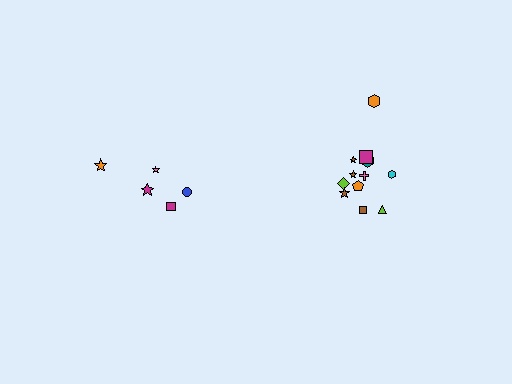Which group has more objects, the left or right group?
The right group.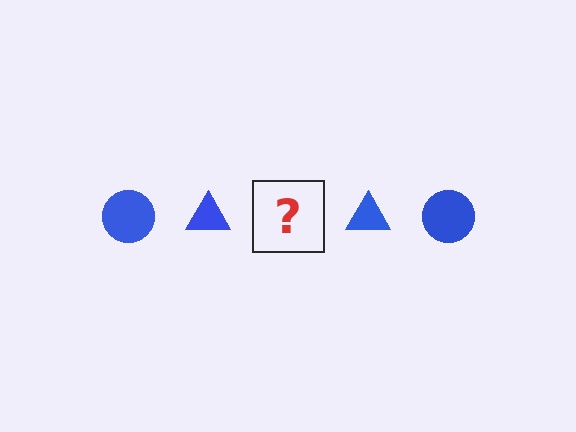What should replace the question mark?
The question mark should be replaced with a blue circle.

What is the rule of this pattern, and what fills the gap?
The rule is that the pattern cycles through circle, triangle shapes in blue. The gap should be filled with a blue circle.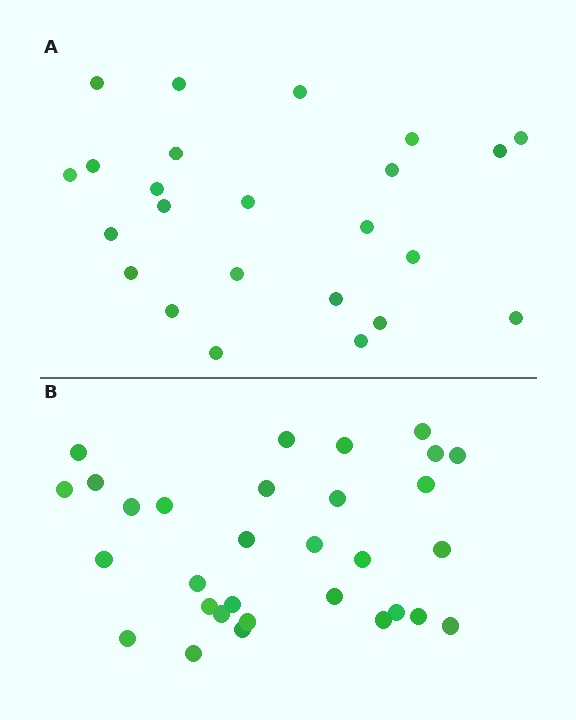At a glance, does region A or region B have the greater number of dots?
Region B (the bottom region) has more dots.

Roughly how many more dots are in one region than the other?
Region B has roughly 8 or so more dots than region A.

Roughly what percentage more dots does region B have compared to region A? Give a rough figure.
About 30% more.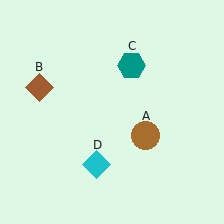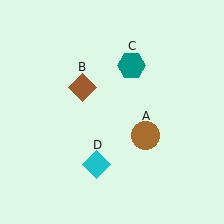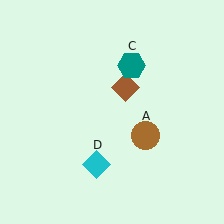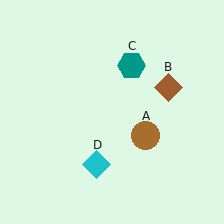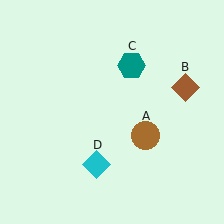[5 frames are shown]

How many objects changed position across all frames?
1 object changed position: brown diamond (object B).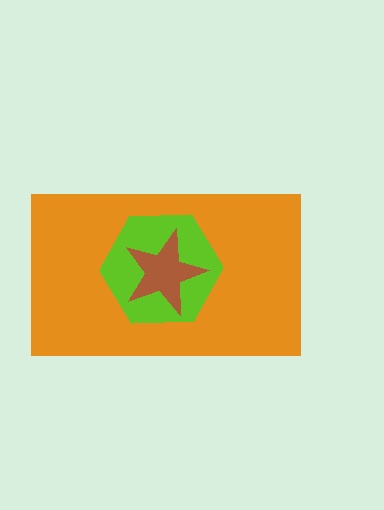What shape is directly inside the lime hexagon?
The brown star.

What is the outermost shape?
The orange rectangle.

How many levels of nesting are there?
3.